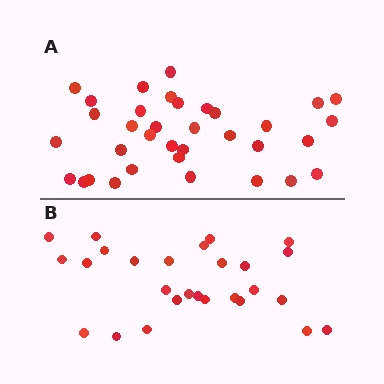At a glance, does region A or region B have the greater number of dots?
Region A (the top region) has more dots.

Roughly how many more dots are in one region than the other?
Region A has roughly 8 or so more dots than region B.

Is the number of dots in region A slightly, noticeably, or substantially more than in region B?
Region A has noticeably more, but not dramatically so. The ratio is roughly 1.3 to 1.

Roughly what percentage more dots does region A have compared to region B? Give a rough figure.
About 30% more.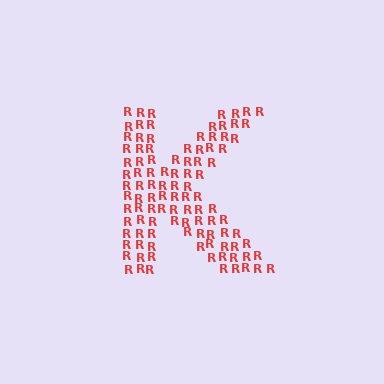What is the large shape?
The large shape is the letter K.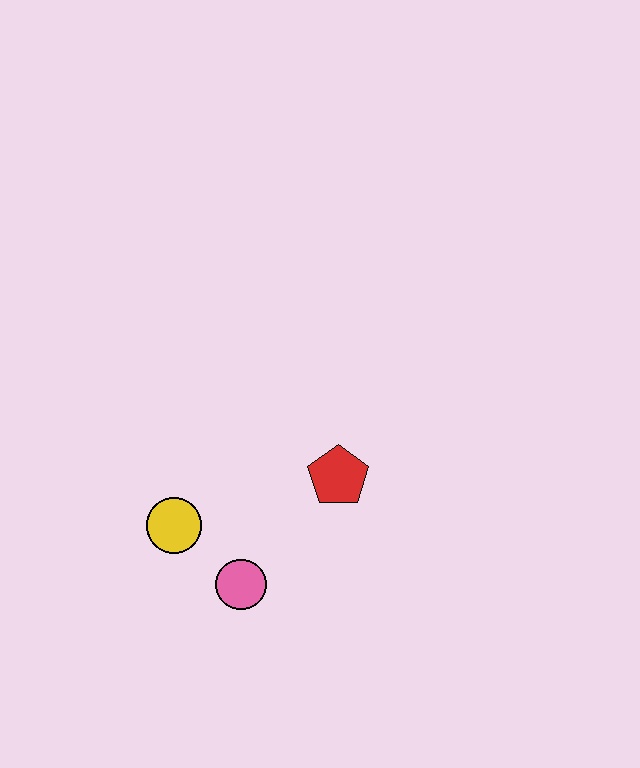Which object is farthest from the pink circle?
The red pentagon is farthest from the pink circle.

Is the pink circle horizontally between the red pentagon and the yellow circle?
Yes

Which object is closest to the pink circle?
The yellow circle is closest to the pink circle.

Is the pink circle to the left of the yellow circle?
No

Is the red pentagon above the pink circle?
Yes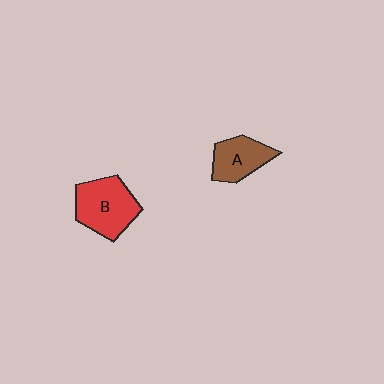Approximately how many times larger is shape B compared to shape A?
Approximately 1.4 times.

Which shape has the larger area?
Shape B (red).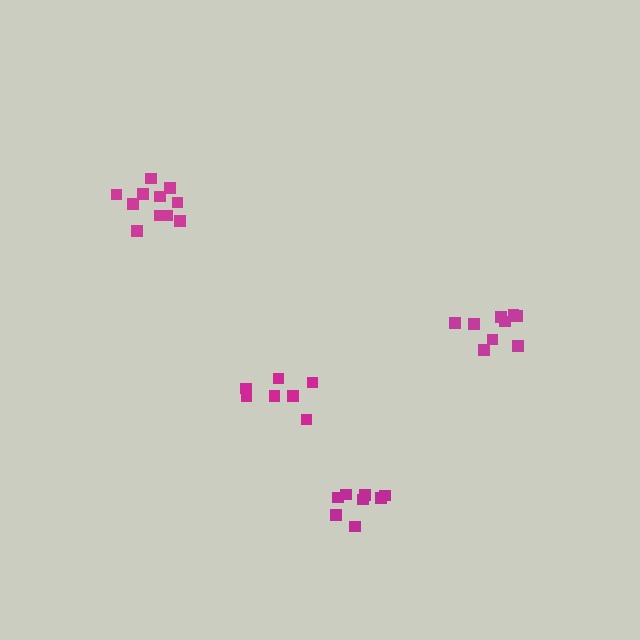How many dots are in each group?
Group 1: 9 dots, Group 2: 7 dots, Group 3: 11 dots, Group 4: 9 dots (36 total).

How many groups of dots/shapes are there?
There are 4 groups.